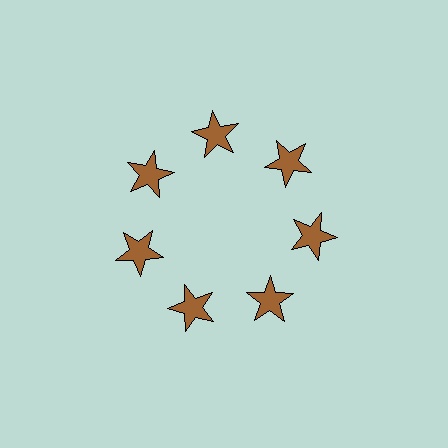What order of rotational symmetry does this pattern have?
This pattern has 7-fold rotational symmetry.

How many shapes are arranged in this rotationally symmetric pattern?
There are 7 shapes, arranged in 7 groups of 1.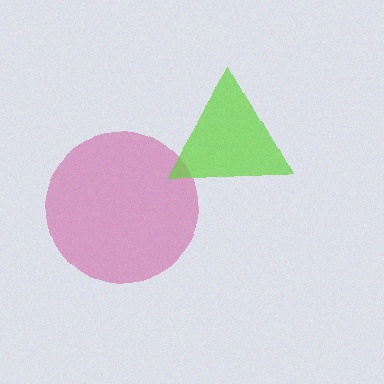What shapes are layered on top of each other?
The layered shapes are: a magenta circle, a lime triangle.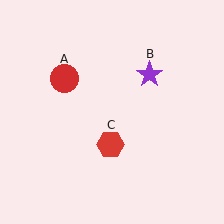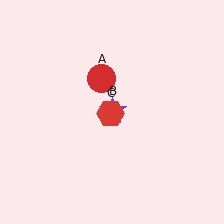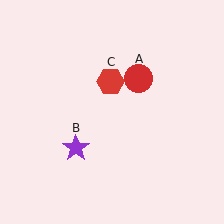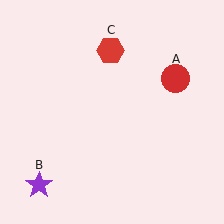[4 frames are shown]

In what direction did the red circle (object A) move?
The red circle (object A) moved right.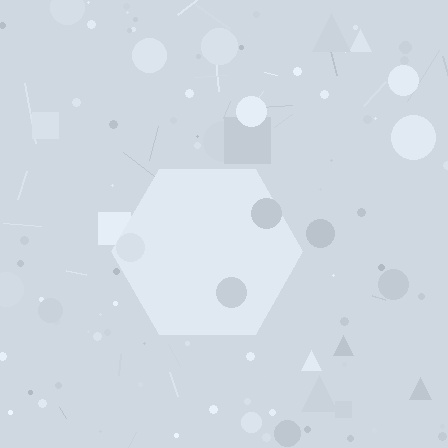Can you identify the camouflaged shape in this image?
The camouflaged shape is a hexagon.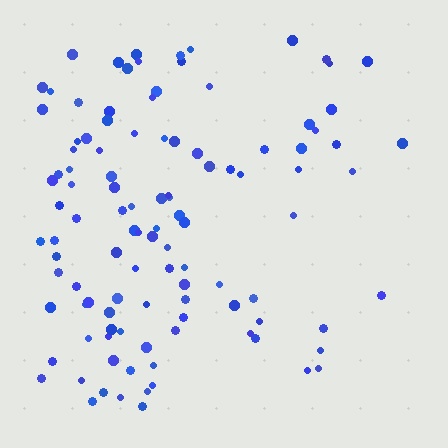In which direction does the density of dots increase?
From right to left, with the left side densest.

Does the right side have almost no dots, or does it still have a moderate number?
Still a moderate number, just noticeably fewer than the left.